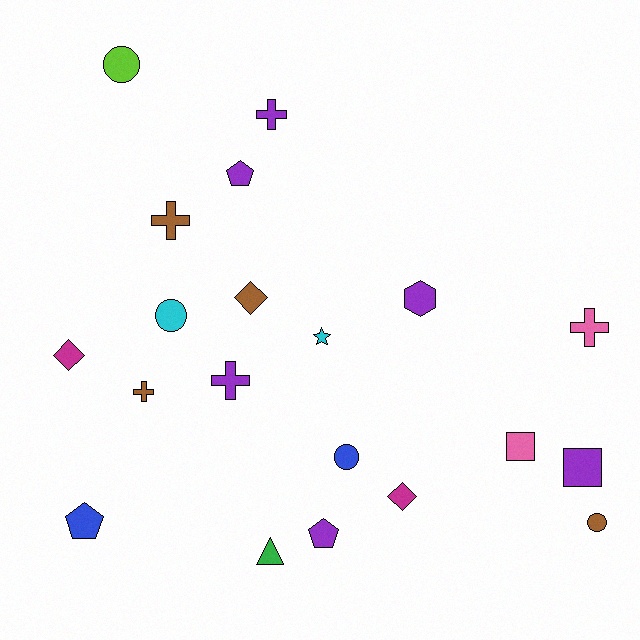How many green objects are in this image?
There is 1 green object.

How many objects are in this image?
There are 20 objects.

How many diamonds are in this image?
There are 3 diamonds.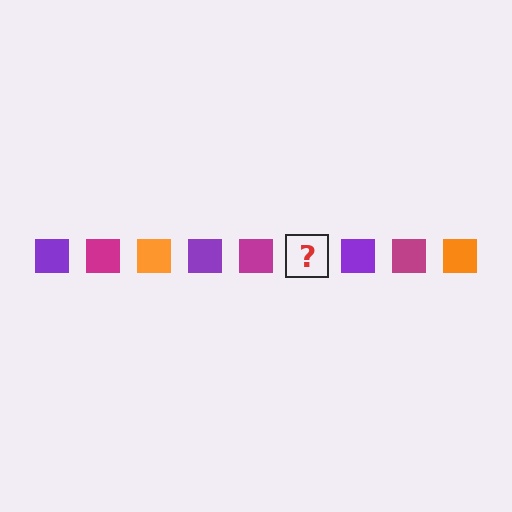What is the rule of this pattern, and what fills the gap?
The rule is that the pattern cycles through purple, magenta, orange squares. The gap should be filled with an orange square.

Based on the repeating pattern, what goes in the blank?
The blank should be an orange square.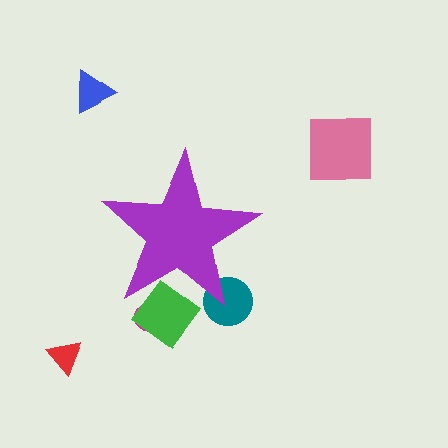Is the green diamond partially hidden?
Yes, the green diamond is partially hidden behind the purple star.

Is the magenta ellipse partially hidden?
Yes, the magenta ellipse is partially hidden behind the purple star.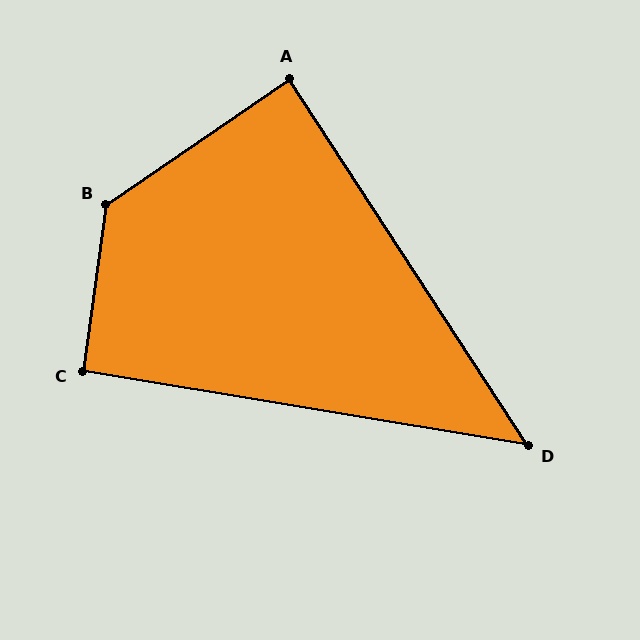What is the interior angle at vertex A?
Approximately 89 degrees (approximately right).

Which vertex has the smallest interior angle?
D, at approximately 48 degrees.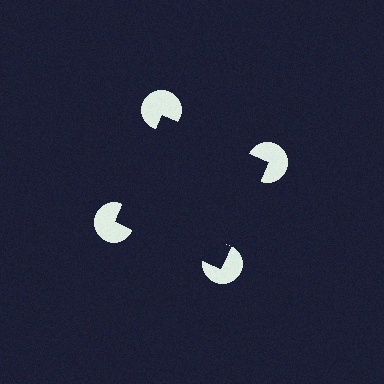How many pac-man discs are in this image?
There are 4 — one at each vertex of the illusory square.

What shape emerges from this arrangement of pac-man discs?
An illusory square — its edges are inferred from the aligned wedge cuts in the pac-man discs, not physically drawn.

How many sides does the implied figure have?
4 sides.